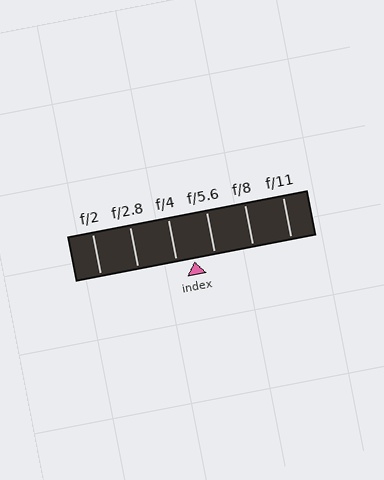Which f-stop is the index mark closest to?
The index mark is closest to f/4.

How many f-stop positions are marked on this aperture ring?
There are 6 f-stop positions marked.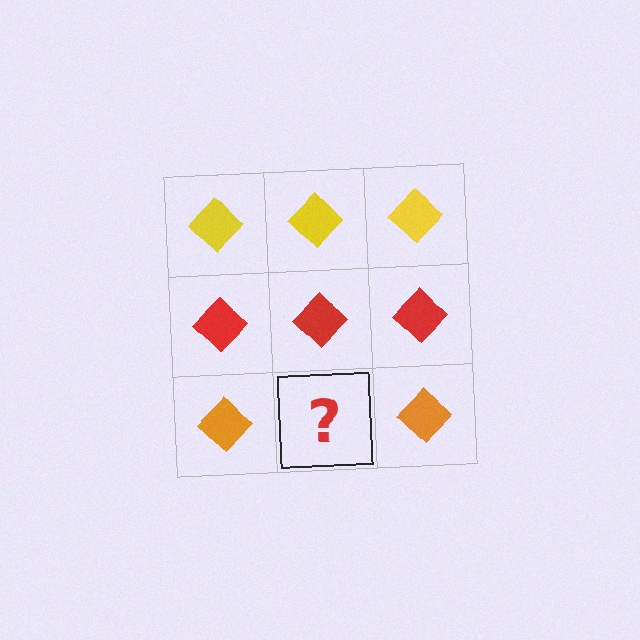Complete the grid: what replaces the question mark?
The question mark should be replaced with an orange diamond.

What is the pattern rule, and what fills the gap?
The rule is that each row has a consistent color. The gap should be filled with an orange diamond.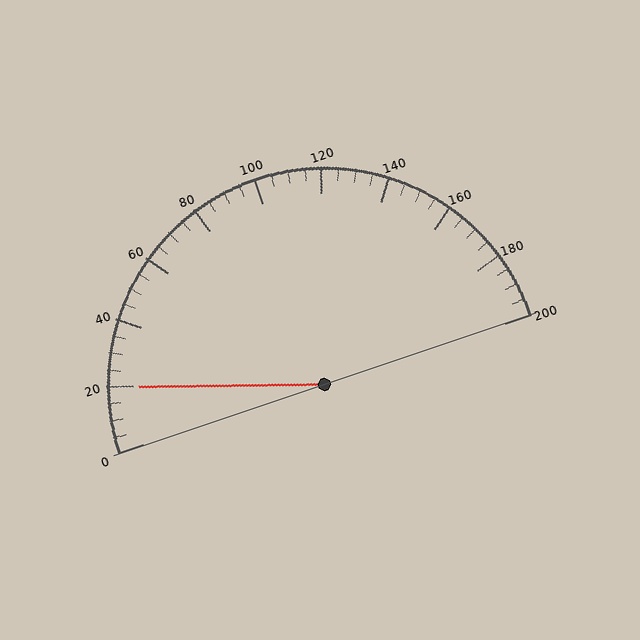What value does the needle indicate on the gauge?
The needle indicates approximately 20.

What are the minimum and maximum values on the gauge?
The gauge ranges from 0 to 200.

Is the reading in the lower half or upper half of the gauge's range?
The reading is in the lower half of the range (0 to 200).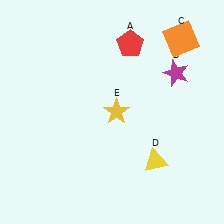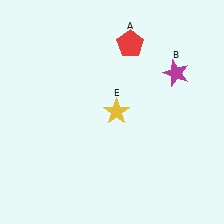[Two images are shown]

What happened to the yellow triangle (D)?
The yellow triangle (D) was removed in Image 2. It was in the bottom-right area of Image 1.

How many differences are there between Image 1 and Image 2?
There are 2 differences between the two images.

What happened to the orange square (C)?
The orange square (C) was removed in Image 2. It was in the top-right area of Image 1.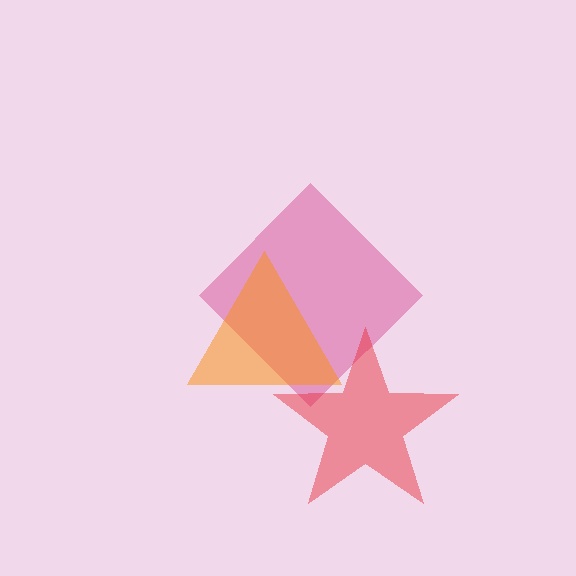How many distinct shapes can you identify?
There are 3 distinct shapes: a magenta diamond, a red star, an orange triangle.